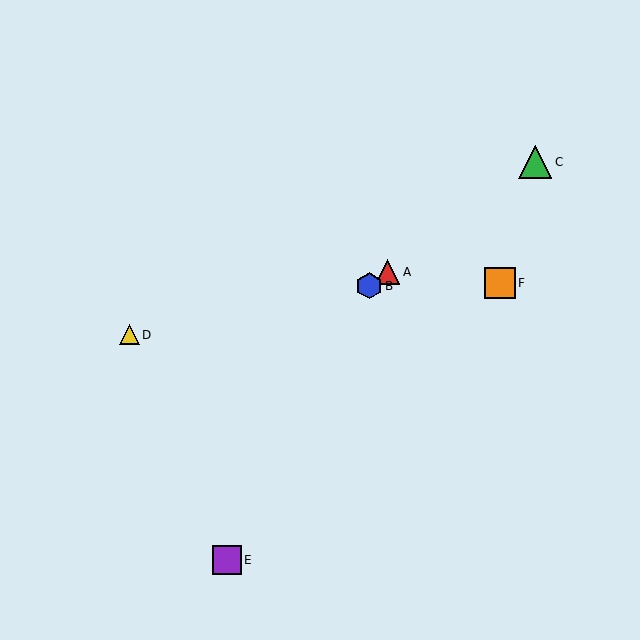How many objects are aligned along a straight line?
3 objects (A, B, C) are aligned along a straight line.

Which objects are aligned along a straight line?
Objects A, B, C are aligned along a straight line.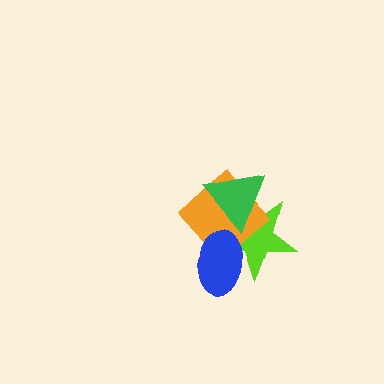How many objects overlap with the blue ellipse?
2 objects overlap with the blue ellipse.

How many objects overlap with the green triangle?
2 objects overlap with the green triangle.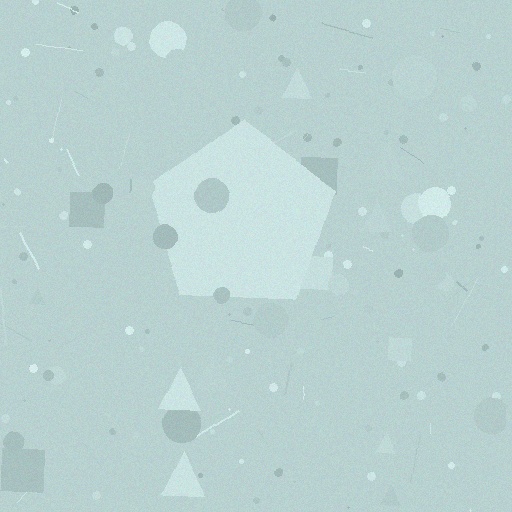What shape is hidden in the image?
A pentagon is hidden in the image.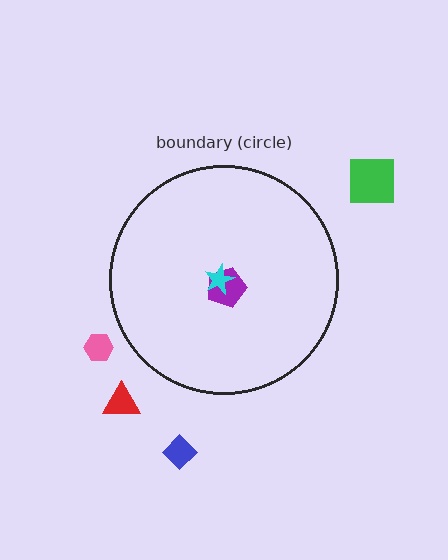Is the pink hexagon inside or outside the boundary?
Outside.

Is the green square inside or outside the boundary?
Outside.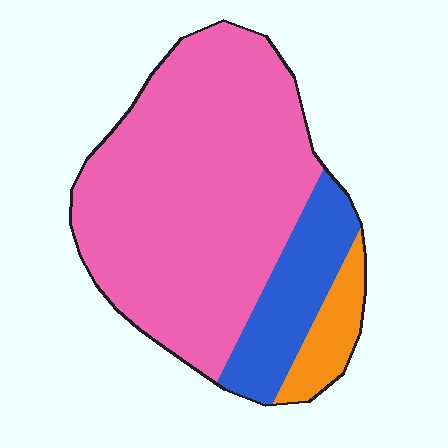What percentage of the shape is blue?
Blue takes up about one sixth (1/6) of the shape.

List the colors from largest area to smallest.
From largest to smallest: pink, blue, orange.